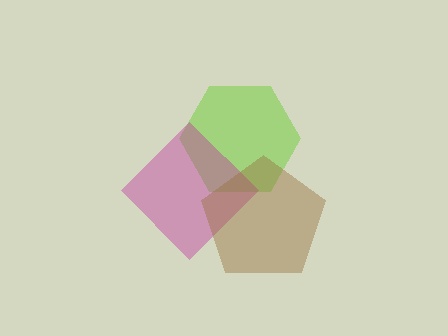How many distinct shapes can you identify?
There are 3 distinct shapes: a lime hexagon, a magenta diamond, a brown pentagon.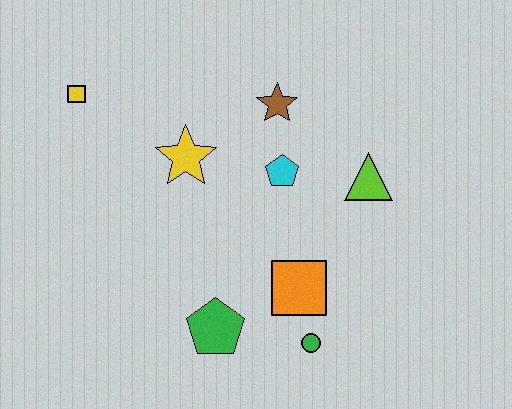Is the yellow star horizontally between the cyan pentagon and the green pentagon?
No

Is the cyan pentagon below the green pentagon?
No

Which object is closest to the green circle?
The orange square is closest to the green circle.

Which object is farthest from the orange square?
The yellow square is farthest from the orange square.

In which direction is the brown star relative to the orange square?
The brown star is above the orange square.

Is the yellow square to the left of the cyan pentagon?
Yes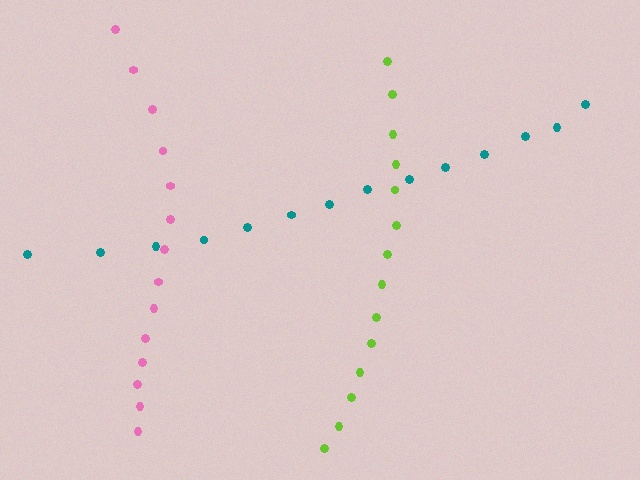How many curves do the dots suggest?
There are 3 distinct paths.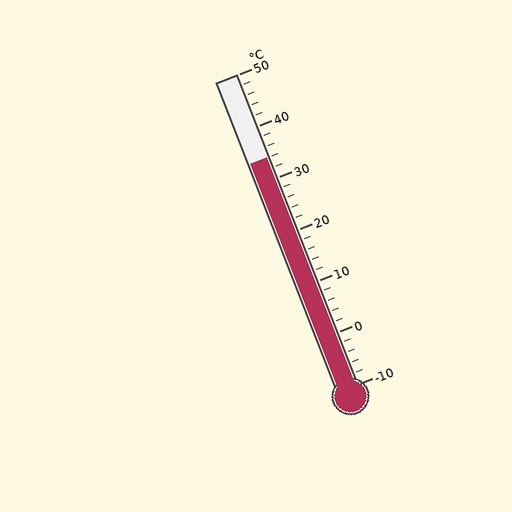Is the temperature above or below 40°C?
The temperature is below 40°C.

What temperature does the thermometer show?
The thermometer shows approximately 34°C.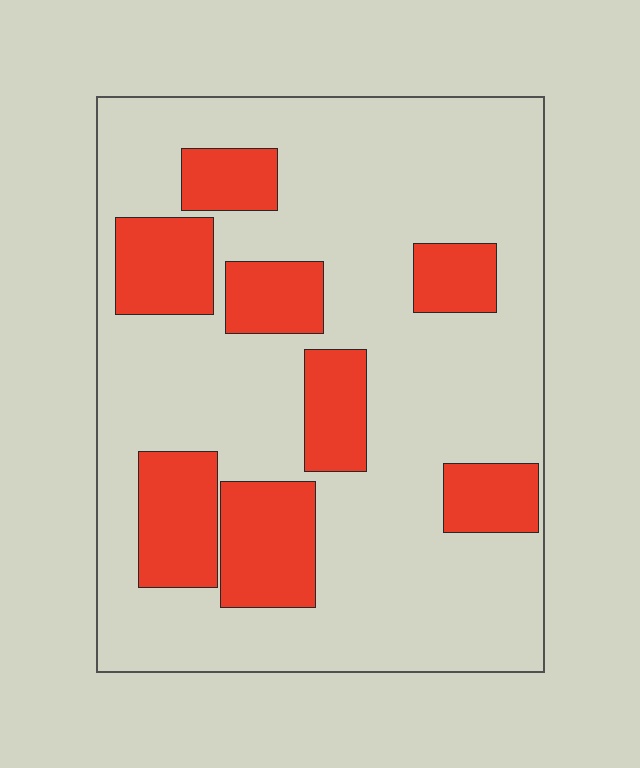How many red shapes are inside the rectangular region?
8.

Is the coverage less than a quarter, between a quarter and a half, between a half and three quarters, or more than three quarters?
Between a quarter and a half.